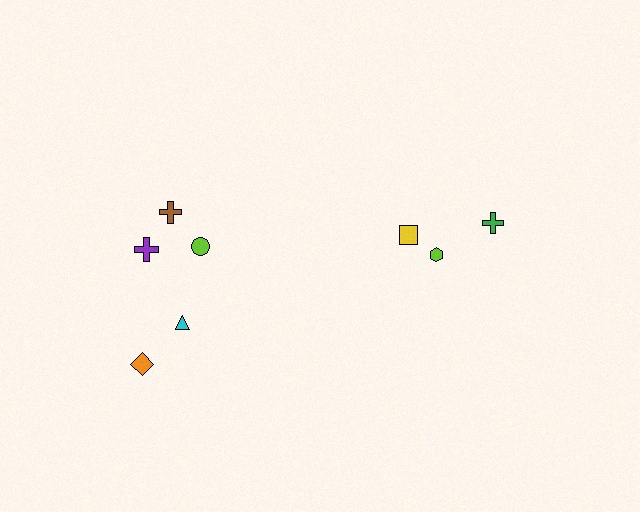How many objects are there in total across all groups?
There are 8 objects.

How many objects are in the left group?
There are 5 objects.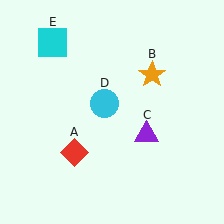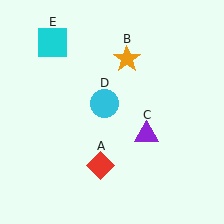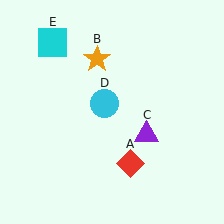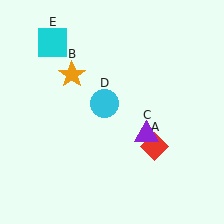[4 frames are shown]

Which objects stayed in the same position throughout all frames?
Purple triangle (object C) and cyan circle (object D) and cyan square (object E) remained stationary.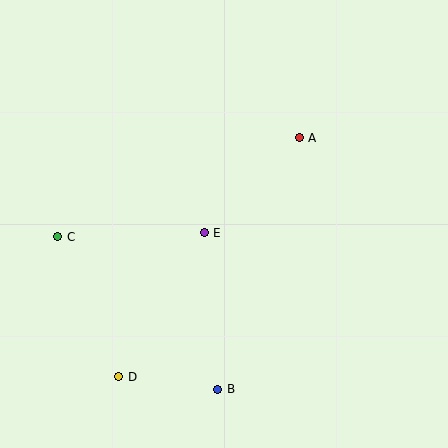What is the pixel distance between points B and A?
The distance between B and A is 265 pixels.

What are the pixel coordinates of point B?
Point B is at (218, 389).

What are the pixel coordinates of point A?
Point A is at (299, 138).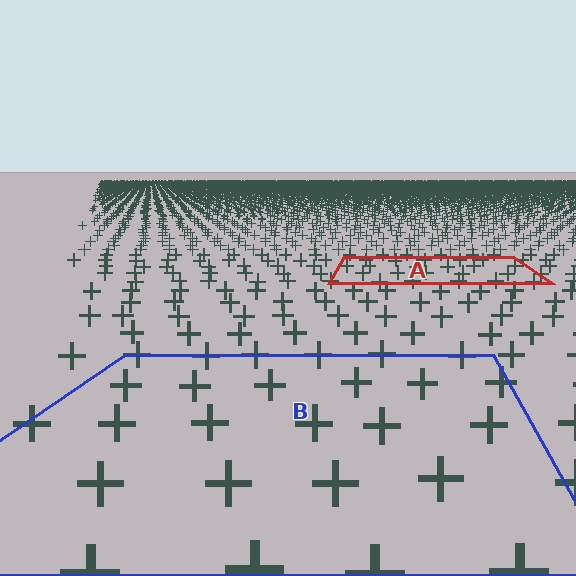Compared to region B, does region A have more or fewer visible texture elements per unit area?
Region A has more texture elements per unit area — they are packed more densely because it is farther away.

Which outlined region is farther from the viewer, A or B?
Region A is farther from the viewer — the texture elements inside it appear smaller and more densely packed.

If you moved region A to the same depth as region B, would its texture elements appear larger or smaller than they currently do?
They would appear larger. At a closer depth, the same texture elements are projected at a bigger on-screen size.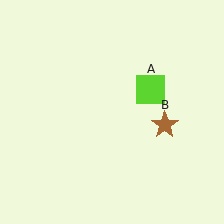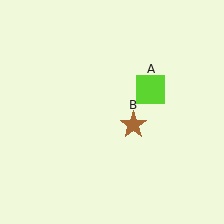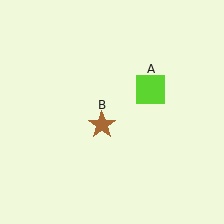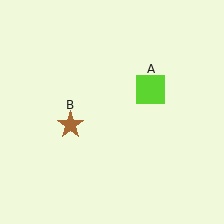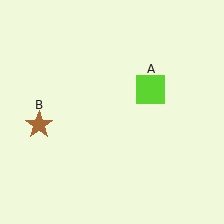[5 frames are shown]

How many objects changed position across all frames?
1 object changed position: brown star (object B).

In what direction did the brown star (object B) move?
The brown star (object B) moved left.